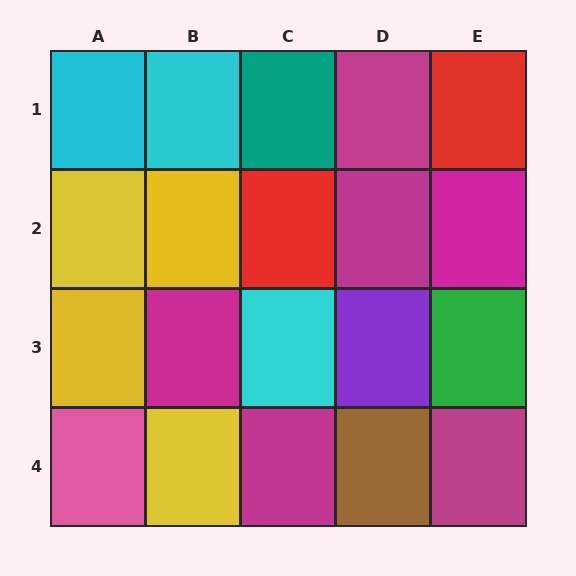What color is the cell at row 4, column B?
Yellow.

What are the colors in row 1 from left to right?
Cyan, cyan, teal, magenta, red.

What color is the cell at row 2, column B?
Yellow.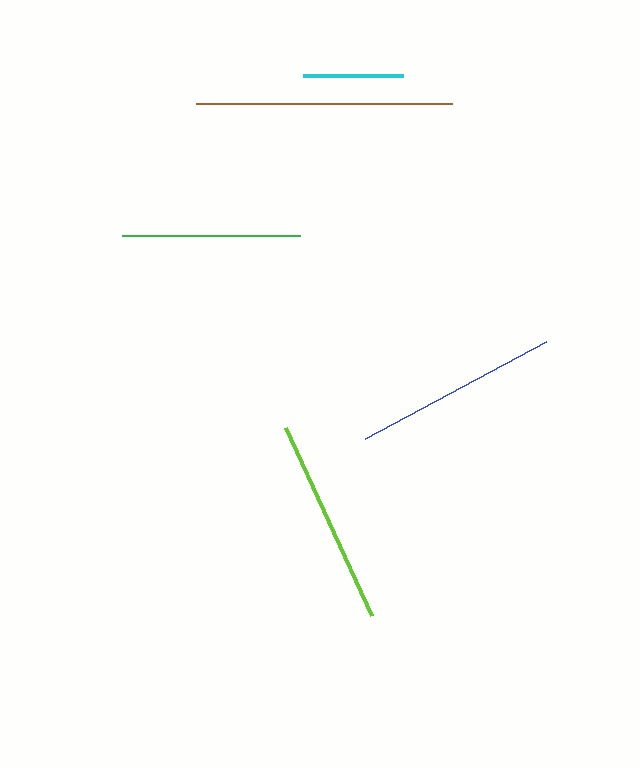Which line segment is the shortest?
The cyan line is the shortest at approximately 100 pixels.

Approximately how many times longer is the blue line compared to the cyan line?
The blue line is approximately 2.0 times the length of the cyan line.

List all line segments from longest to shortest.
From longest to shortest: brown, lime, blue, green, cyan.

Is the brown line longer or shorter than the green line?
The brown line is longer than the green line.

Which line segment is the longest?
The brown line is the longest at approximately 256 pixels.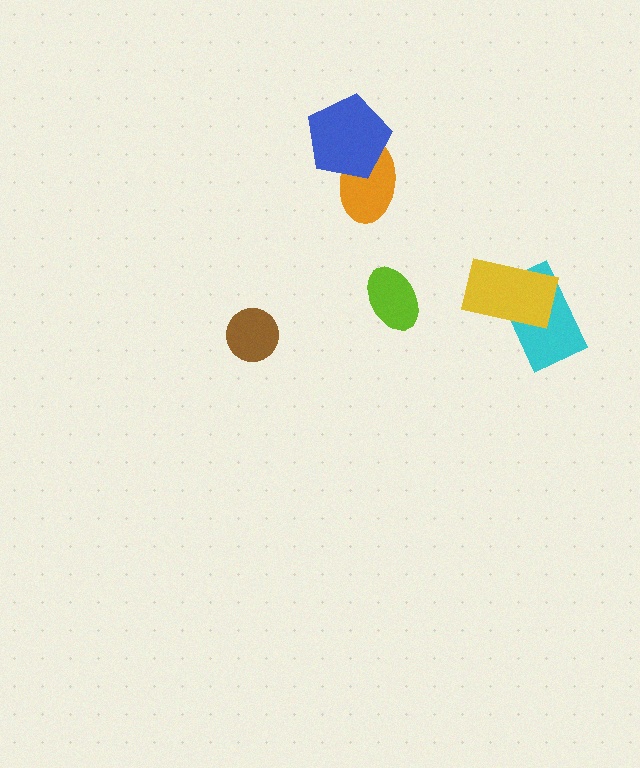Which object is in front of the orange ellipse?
The blue pentagon is in front of the orange ellipse.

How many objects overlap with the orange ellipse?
1 object overlaps with the orange ellipse.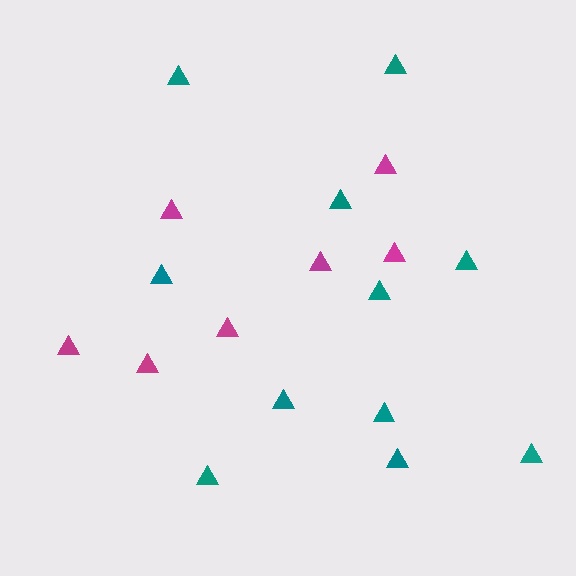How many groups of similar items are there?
There are 2 groups: one group of magenta triangles (7) and one group of teal triangles (11).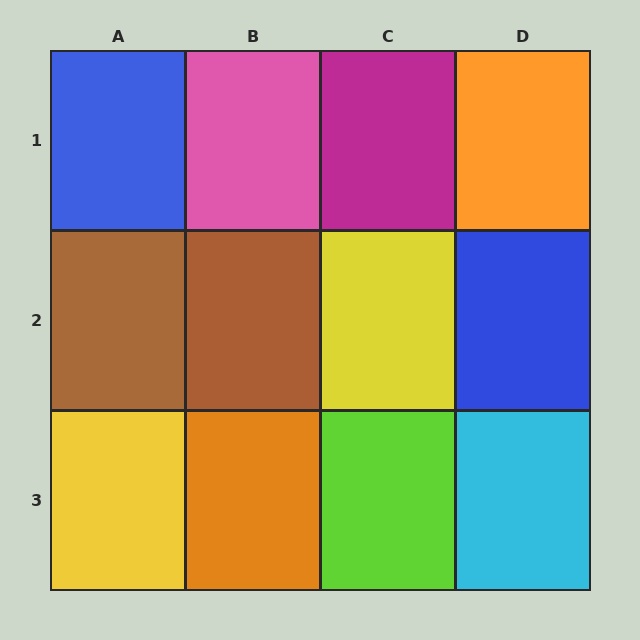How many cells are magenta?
1 cell is magenta.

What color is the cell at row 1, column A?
Blue.